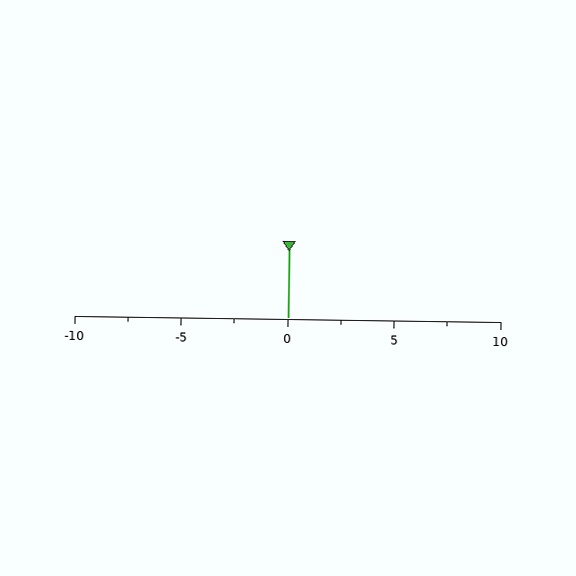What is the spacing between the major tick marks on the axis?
The major ticks are spaced 5 apart.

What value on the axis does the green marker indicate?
The marker indicates approximately 0.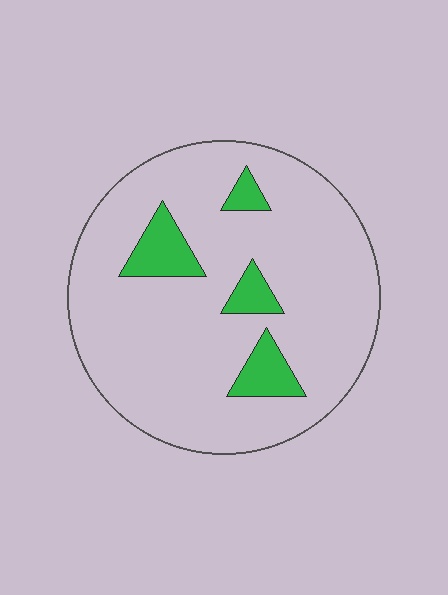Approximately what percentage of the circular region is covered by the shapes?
Approximately 10%.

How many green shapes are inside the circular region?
4.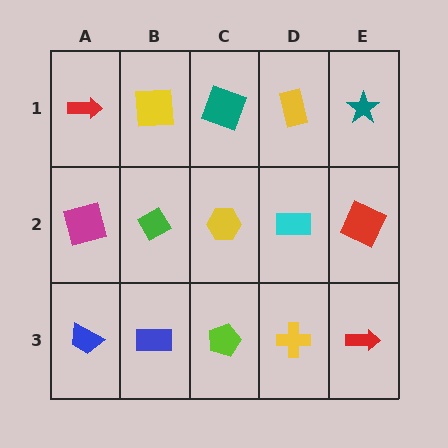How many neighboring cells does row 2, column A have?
3.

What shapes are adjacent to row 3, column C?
A yellow hexagon (row 2, column C), a blue rectangle (row 3, column B), a yellow cross (row 3, column D).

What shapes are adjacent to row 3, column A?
A magenta square (row 2, column A), a blue rectangle (row 3, column B).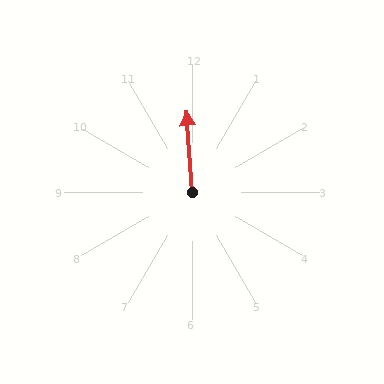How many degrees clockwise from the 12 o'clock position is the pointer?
Approximately 356 degrees.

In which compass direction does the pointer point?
North.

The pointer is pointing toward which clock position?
Roughly 12 o'clock.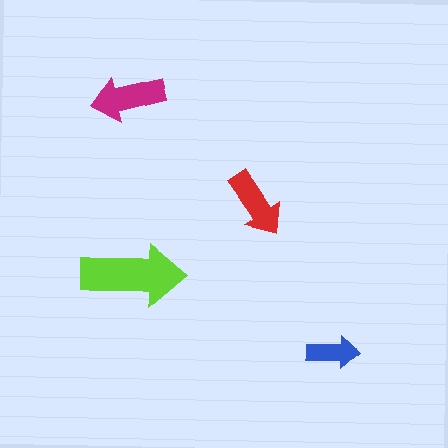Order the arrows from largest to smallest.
the lime one, the magenta one, the red one, the blue one.